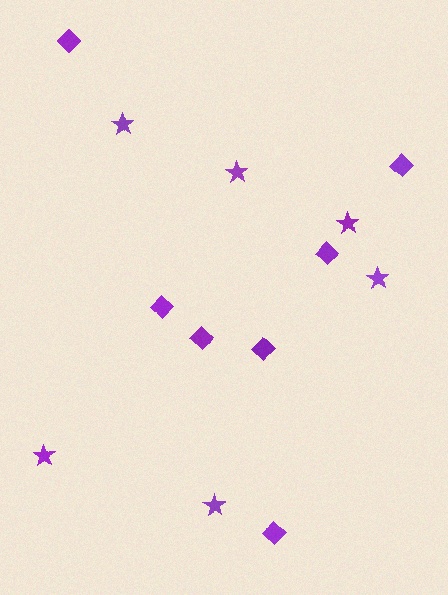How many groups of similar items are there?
There are 2 groups: one group of stars (6) and one group of diamonds (7).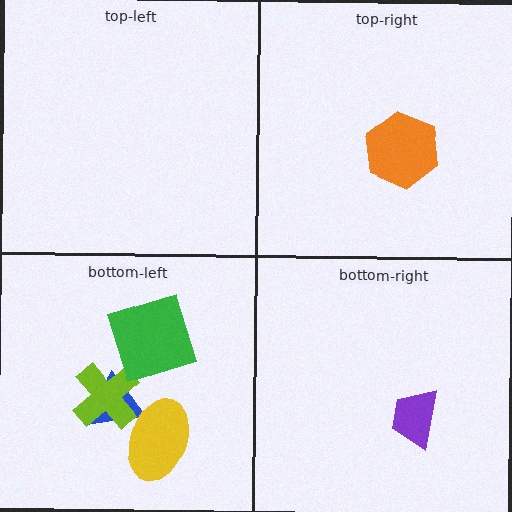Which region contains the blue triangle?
The bottom-left region.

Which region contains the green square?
The bottom-left region.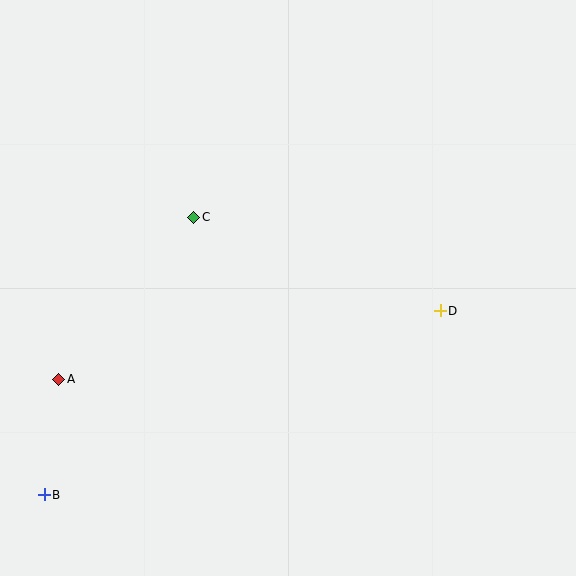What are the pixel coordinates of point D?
Point D is at (440, 311).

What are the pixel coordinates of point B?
Point B is at (44, 495).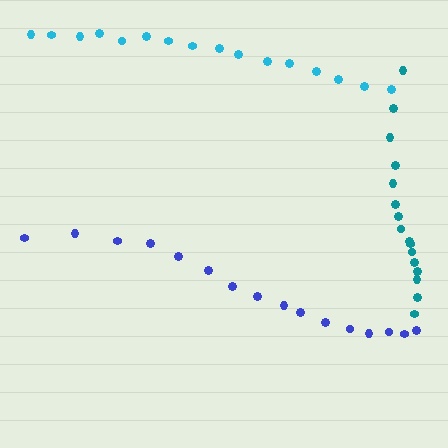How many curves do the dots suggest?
There are 3 distinct paths.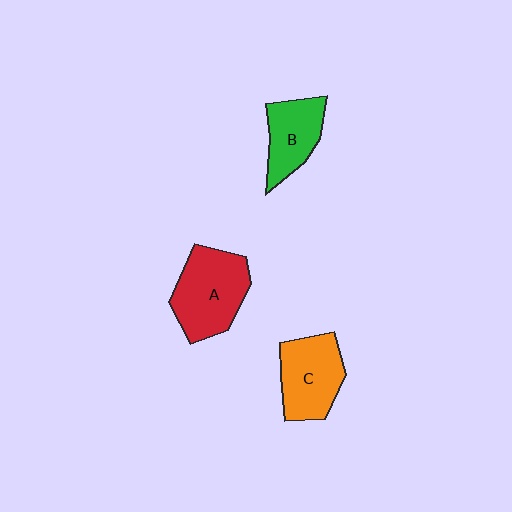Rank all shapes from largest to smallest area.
From largest to smallest: A (red), C (orange), B (green).